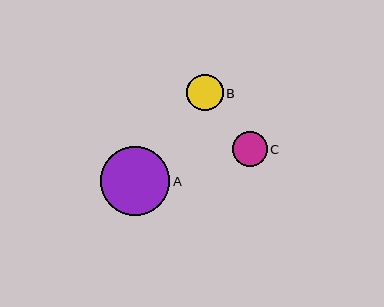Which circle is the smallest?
Circle C is the smallest with a size of approximately 34 pixels.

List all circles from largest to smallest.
From largest to smallest: A, B, C.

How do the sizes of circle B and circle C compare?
Circle B and circle C are approximately the same size.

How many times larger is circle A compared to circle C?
Circle A is approximately 2.0 times the size of circle C.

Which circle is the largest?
Circle A is the largest with a size of approximately 70 pixels.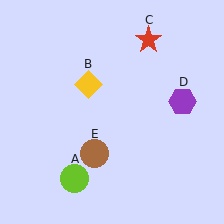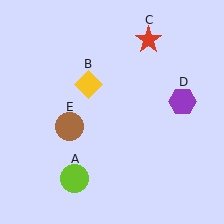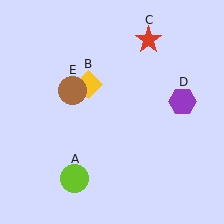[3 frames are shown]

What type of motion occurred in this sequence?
The brown circle (object E) rotated clockwise around the center of the scene.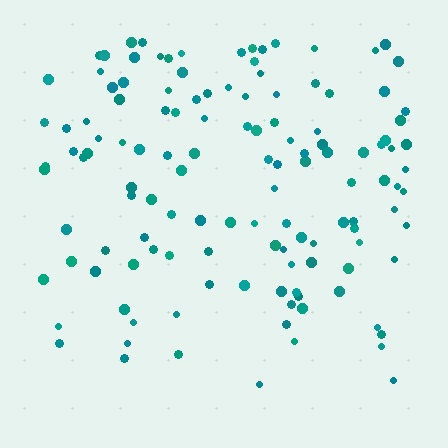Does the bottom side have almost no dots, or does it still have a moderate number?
Still a moderate number, just noticeably fewer than the top.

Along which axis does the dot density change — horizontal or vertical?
Vertical.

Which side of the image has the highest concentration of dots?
The top.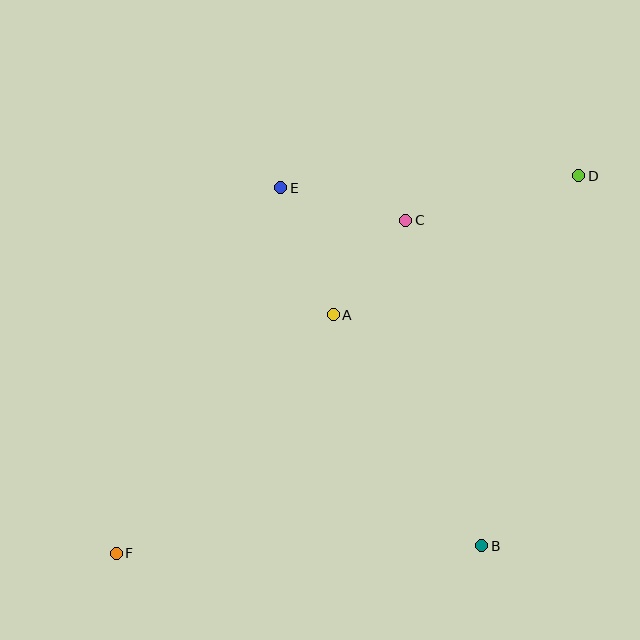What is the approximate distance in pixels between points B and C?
The distance between B and C is approximately 334 pixels.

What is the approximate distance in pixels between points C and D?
The distance between C and D is approximately 179 pixels.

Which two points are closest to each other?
Points A and C are closest to each other.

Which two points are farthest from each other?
Points D and F are farthest from each other.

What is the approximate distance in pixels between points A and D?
The distance between A and D is approximately 282 pixels.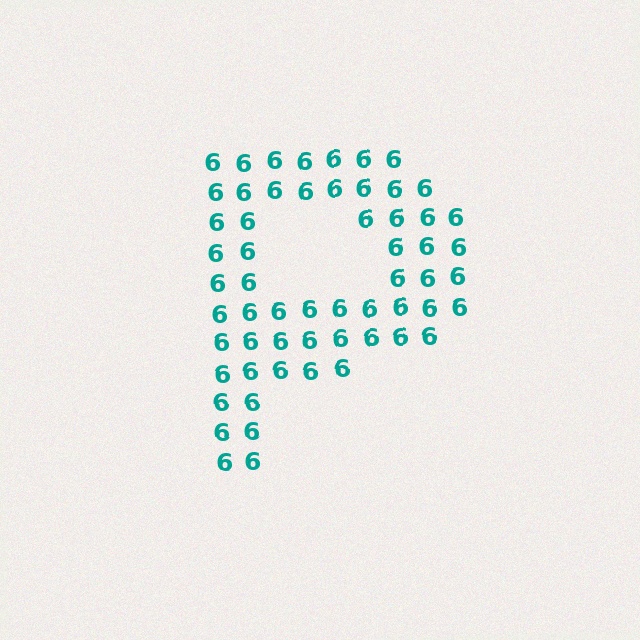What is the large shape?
The large shape is the letter P.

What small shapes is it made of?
It is made of small digit 6's.